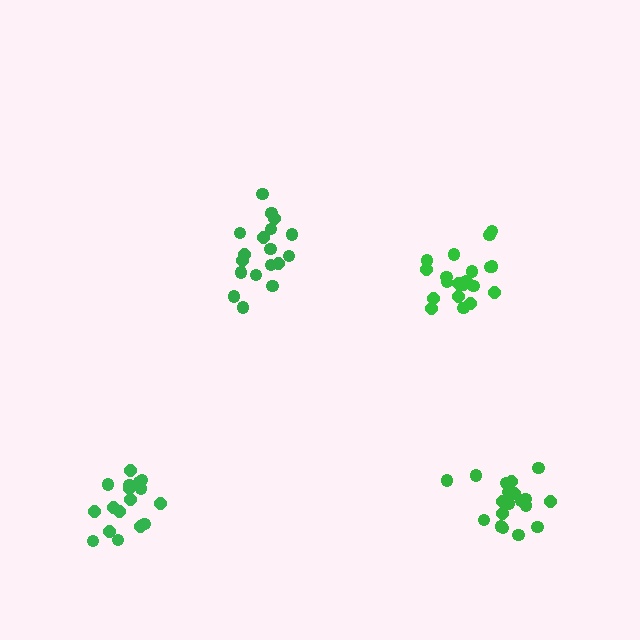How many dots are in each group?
Group 1: 20 dots, Group 2: 19 dots, Group 3: 18 dots, Group 4: 19 dots (76 total).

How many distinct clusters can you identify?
There are 4 distinct clusters.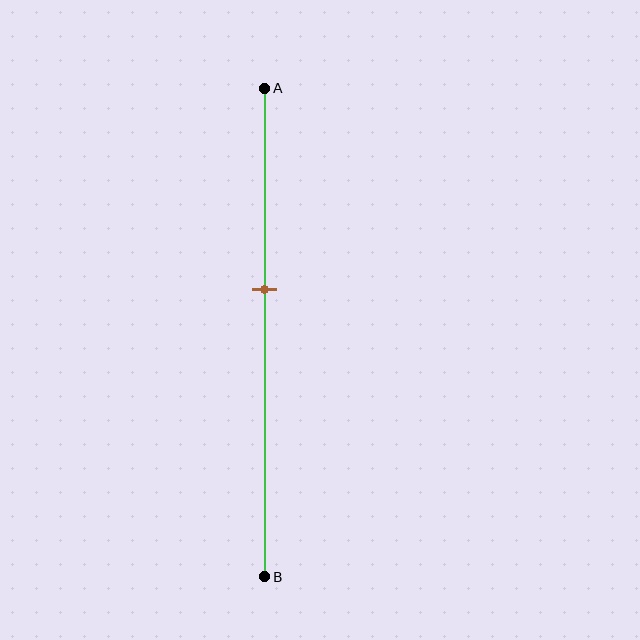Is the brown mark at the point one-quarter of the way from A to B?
No, the mark is at about 40% from A, not at the 25% one-quarter point.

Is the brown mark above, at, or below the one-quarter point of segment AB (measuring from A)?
The brown mark is below the one-quarter point of segment AB.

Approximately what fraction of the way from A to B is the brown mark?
The brown mark is approximately 40% of the way from A to B.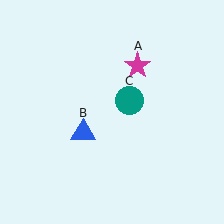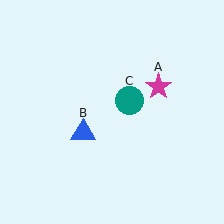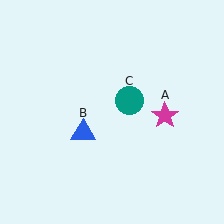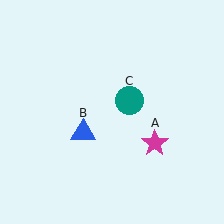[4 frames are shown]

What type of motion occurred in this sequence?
The magenta star (object A) rotated clockwise around the center of the scene.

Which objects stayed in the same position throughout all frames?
Blue triangle (object B) and teal circle (object C) remained stationary.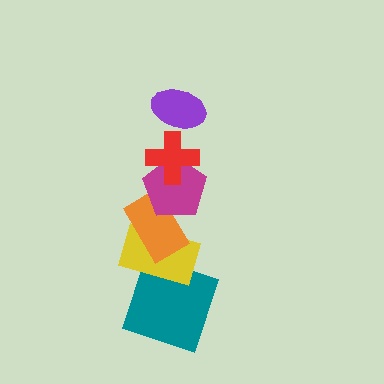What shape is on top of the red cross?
The purple ellipse is on top of the red cross.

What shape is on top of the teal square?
The yellow rectangle is on top of the teal square.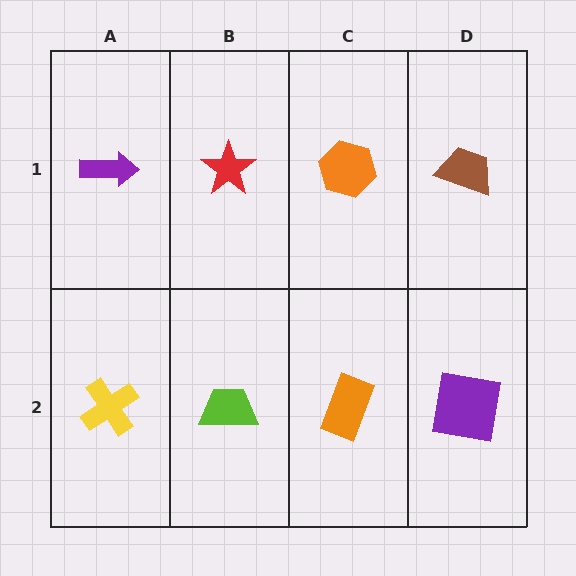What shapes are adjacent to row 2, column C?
An orange hexagon (row 1, column C), a lime trapezoid (row 2, column B), a purple square (row 2, column D).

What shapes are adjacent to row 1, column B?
A lime trapezoid (row 2, column B), a purple arrow (row 1, column A), an orange hexagon (row 1, column C).